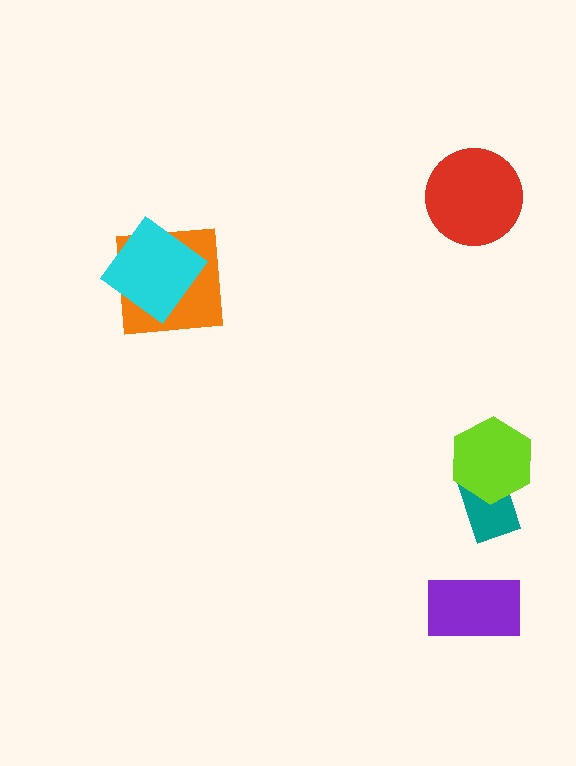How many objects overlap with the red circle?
0 objects overlap with the red circle.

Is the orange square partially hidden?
Yes, it is partially covered by another shape.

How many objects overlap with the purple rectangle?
0 objects overlap with the purple rectangle.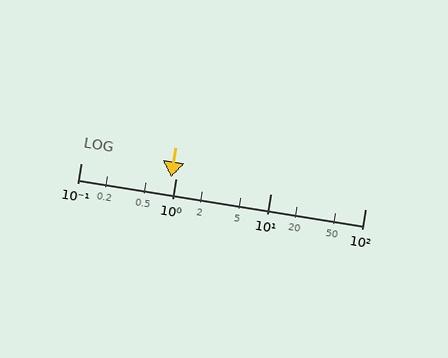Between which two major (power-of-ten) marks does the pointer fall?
The pointer is between 0.1 and 1.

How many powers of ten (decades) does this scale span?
The scale spans 3 decades, from 0.1 to 100.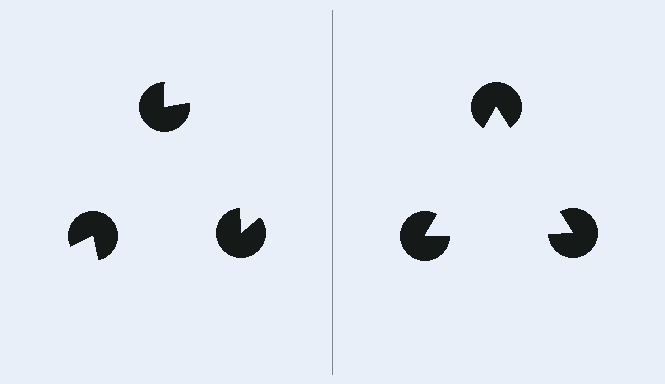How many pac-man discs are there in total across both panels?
6 — 3 on each side.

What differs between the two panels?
The pac-man discs are positioned identically on both sides; only the wedge orientations differ. On the right they align to a triangle; on the left they are misaligned.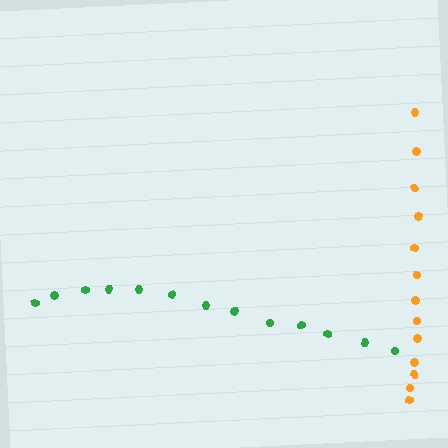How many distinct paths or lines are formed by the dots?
There are 2 distinct paths.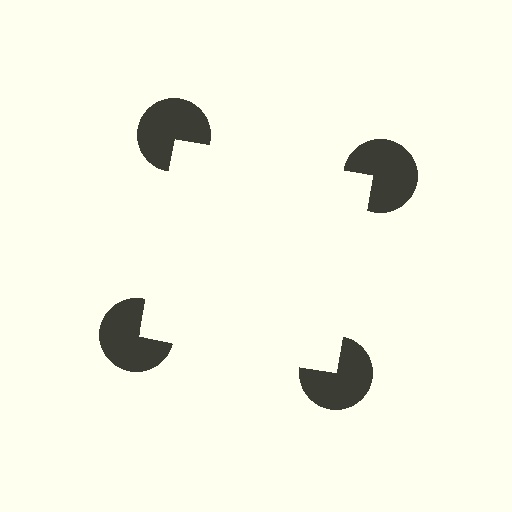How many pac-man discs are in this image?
There are 4 — one at each vertex of the illusory square.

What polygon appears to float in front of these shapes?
An illusory square — its edges are inferred from the aligned wedge cuts in the pac-man discs, not physically drawn.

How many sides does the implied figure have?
4 sides.